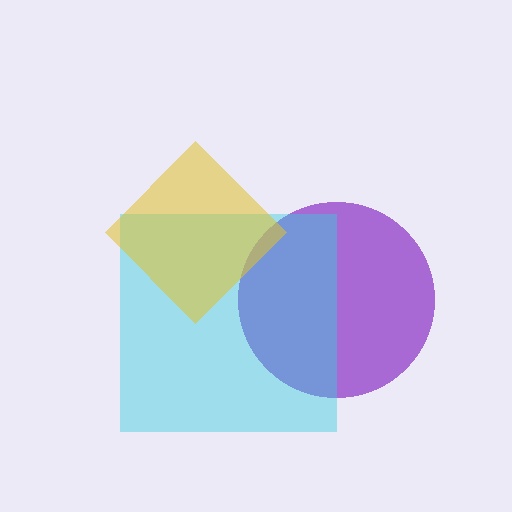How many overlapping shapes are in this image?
There are 3 overlapping shapes in the image.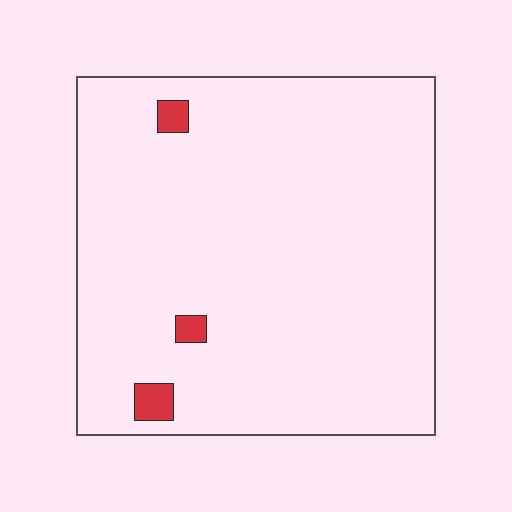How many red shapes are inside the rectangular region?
3.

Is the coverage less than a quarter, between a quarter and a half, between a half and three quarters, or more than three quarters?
Less than a quarter.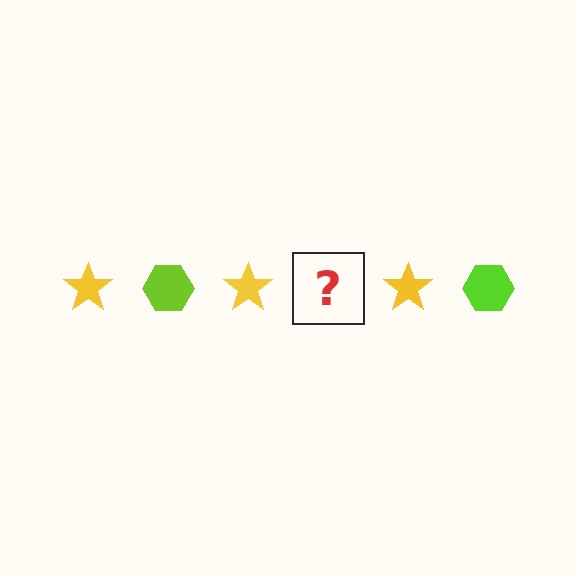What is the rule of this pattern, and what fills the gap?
The rule is that the pattern alternates between yellow star and lime hexagon. The gap should be filled with a lime hexagon.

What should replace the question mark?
The question mark should be replaced with a lime hexagon.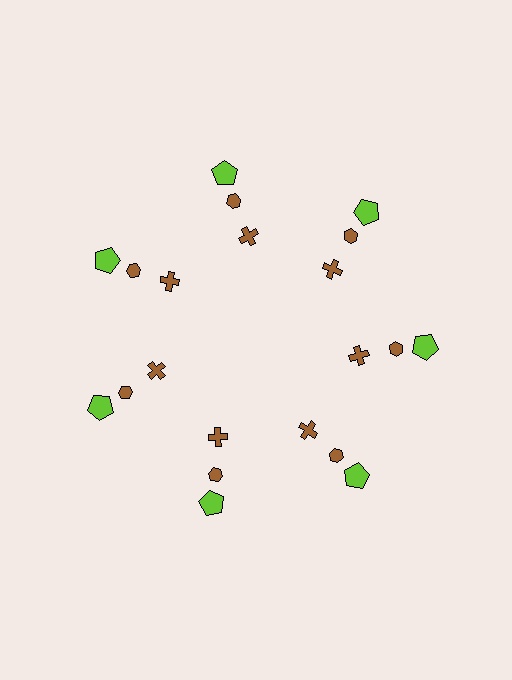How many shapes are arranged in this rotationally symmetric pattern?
There are 21 shapes, arranged in 7 groups of 3.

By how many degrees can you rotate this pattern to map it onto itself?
The pattern maps onto itself every 51 degrees of rotation.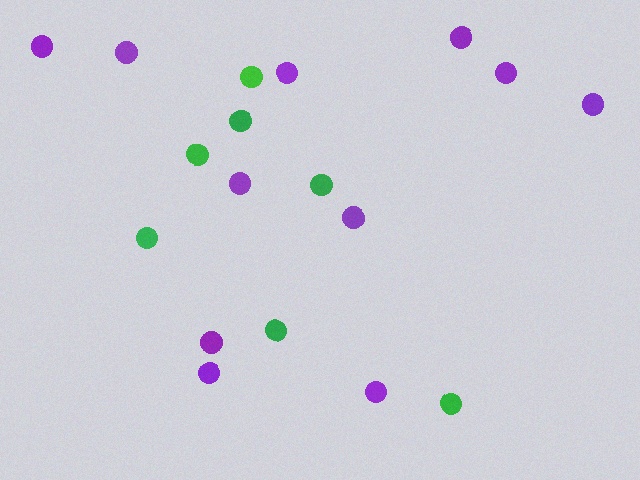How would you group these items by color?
There are 2 groups: one group of green circles (7) and one group of purple circles (11).